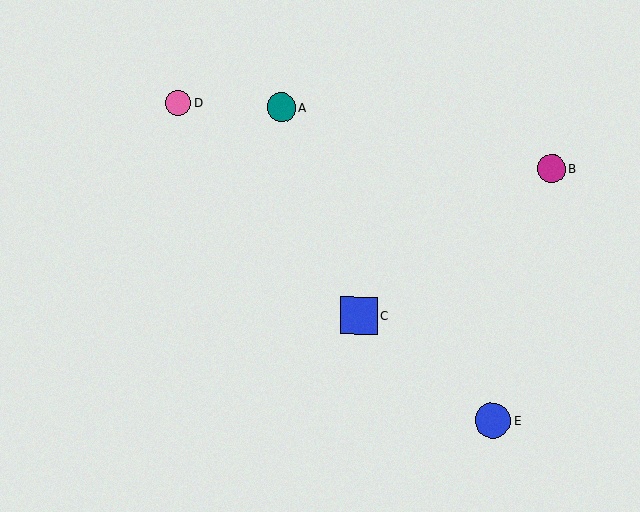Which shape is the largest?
The blue square (labeled C) is the largest.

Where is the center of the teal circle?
The center of the teal circle is at (281, 107).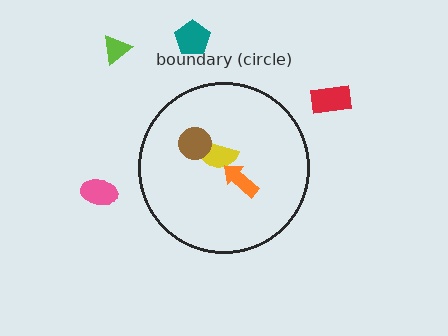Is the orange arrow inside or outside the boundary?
Inside.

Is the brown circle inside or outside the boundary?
Inside.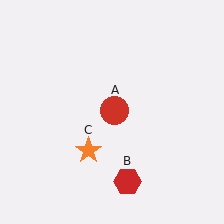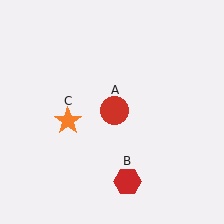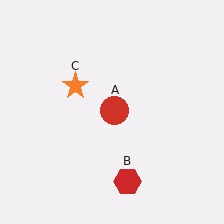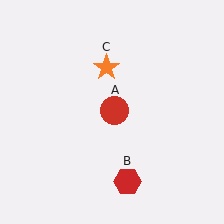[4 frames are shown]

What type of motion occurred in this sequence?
The orange star (object C) rotated clockwise around the center of the scene.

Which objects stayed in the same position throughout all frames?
Red circle (object A) and red hexagon (object B) remained stationary.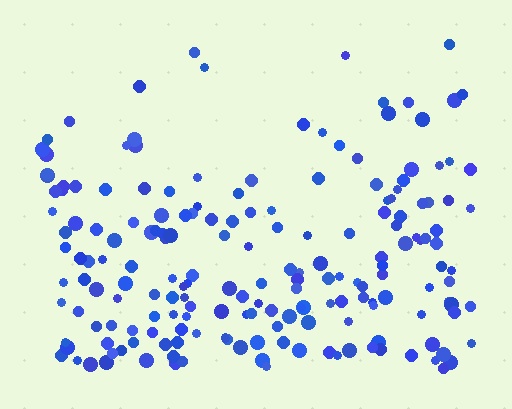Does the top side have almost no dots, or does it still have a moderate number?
Still a moderate number, just noticeably fewer than the bottom.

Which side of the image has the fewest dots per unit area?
The top.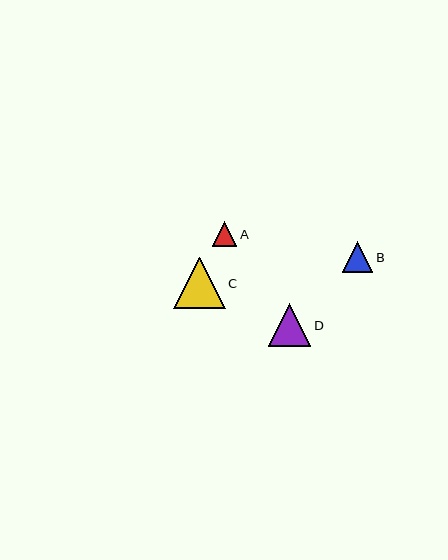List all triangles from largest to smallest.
From largest to smallest: C, D, B, A.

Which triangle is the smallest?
Triangle A is the smallest with a size of approximately 25 pixels.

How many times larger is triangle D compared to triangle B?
Triangle D is approximately 1.4 times the size of triangle B.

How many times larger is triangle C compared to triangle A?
Triangle C is approximately 2.1 times the size of triangle A.